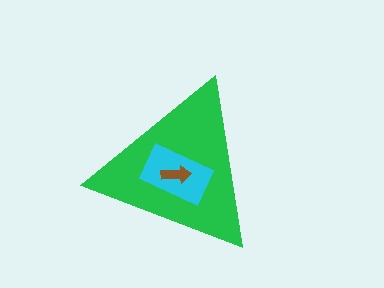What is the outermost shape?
The green triangle.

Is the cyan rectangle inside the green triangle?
Yes.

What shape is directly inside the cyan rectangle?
The brown arrow.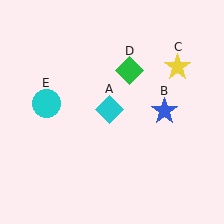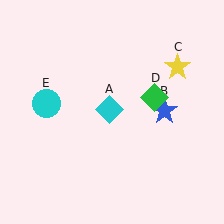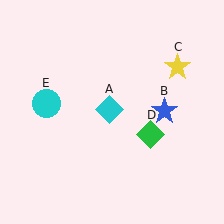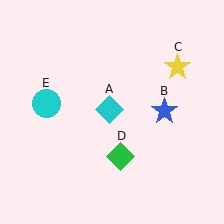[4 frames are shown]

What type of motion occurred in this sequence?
The green diamond (object D) rotated clockwise around the center of the scene.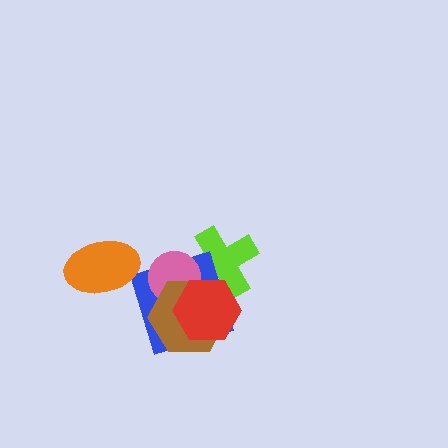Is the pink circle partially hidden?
Yes, it is partially covered by another shape.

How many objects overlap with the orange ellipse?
0 objects overlap with the orange ellipse.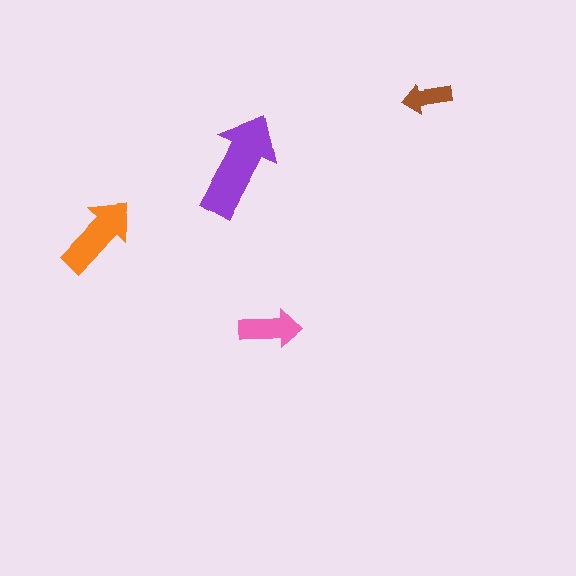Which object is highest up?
The brown arrow is topmost.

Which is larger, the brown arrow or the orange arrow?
The orange one.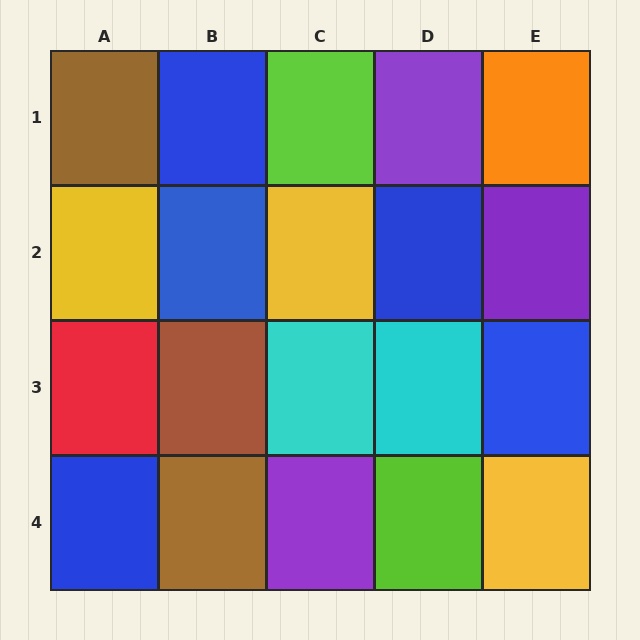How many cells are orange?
1 cell is orange.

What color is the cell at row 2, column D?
Blue.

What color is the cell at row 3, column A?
Red.